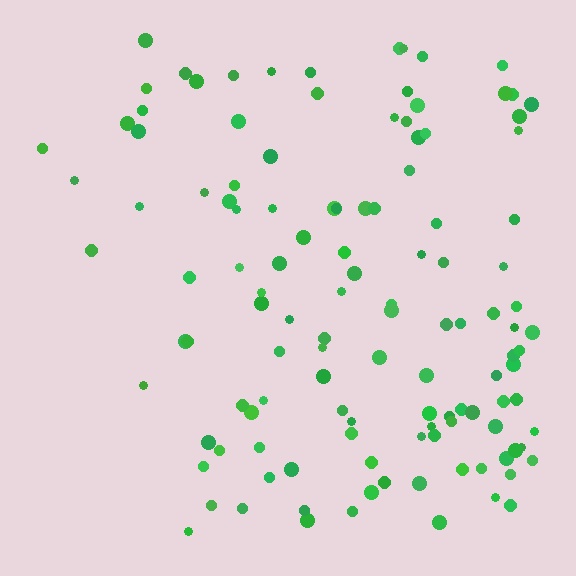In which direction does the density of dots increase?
From left to right, with the right side densest.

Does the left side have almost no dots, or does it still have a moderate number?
Still a moderate number, just noticeably fewer than the right.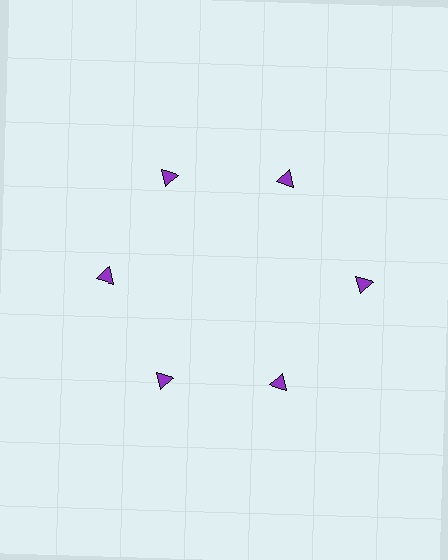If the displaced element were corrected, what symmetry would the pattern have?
It would have 6-fold rotational symmetry — the pattern would map onto itself every 60 degrees.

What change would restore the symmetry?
The symmetry would be restored by moving it inward, back onto the ring so that all 6 triangles sit at equal angles and equal distance from the center.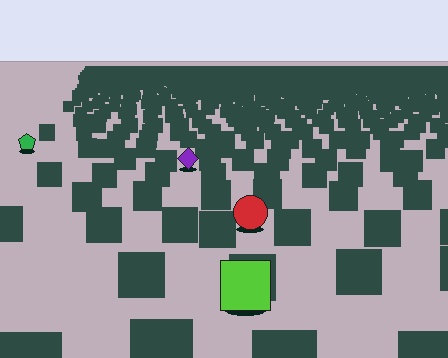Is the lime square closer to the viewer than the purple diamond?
Yes. The lime square is closer — you can tell from the texture gradient: the ground texture is coarser near it.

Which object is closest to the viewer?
The lime square is closest. The texture marks near it are larger and more spread out.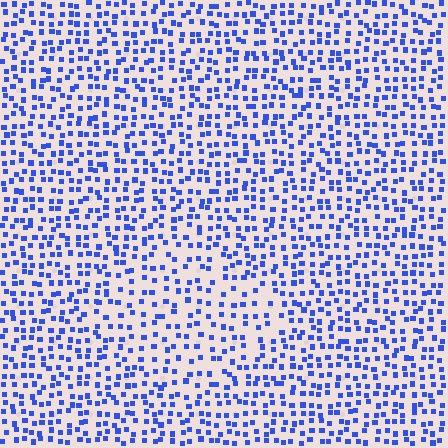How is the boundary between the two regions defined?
The boundary is defined by a change in element density (approximately 1.5x ratio). All elements are the same color, size, and shape.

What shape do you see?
I see a diamond.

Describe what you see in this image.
The image contains small blue elements arranged at two different densities. A diamond-shaped region is visible where the elements are less densely packed than the surrounding area.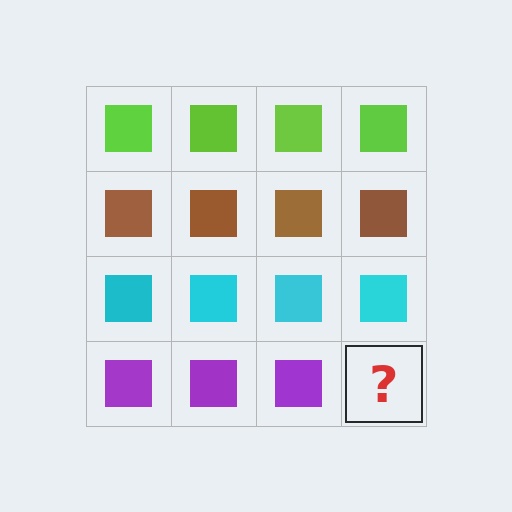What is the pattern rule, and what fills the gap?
The rule is that each row has a consistent color. The gap should be filled with a purple square.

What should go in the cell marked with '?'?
The missing cell should contain a purple square.